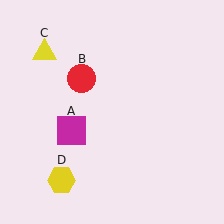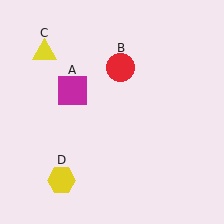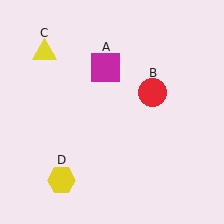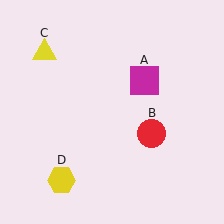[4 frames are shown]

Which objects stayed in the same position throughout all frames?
Yellow triangle (object C) and yellow hexagon (object D) remained stationary.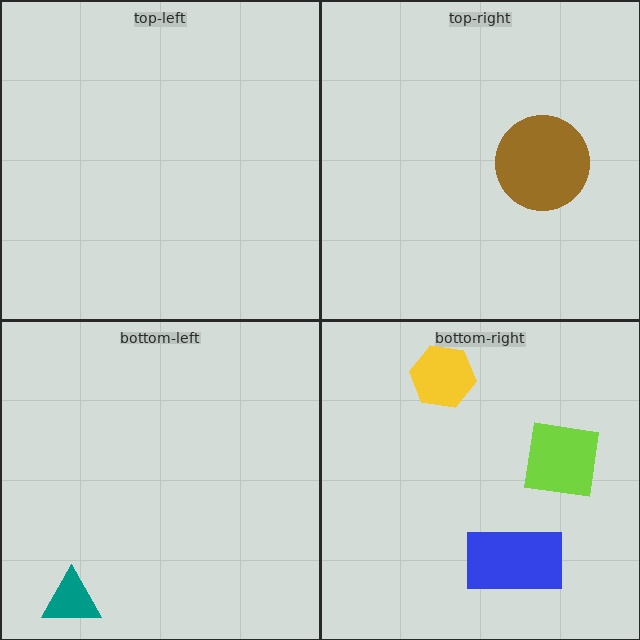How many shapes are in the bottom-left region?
1.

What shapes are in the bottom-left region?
The teal triangle.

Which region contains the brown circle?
The top-right region.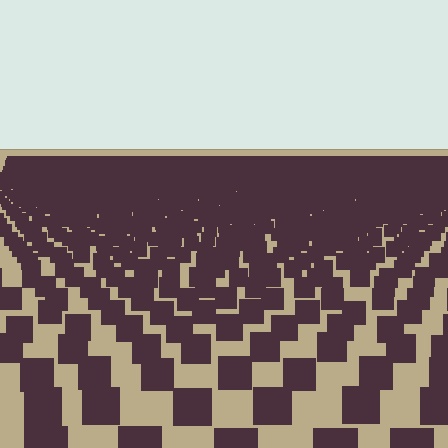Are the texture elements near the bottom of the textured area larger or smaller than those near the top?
Larger. Near the bottom, elements are closer to the viewer and appear at a bigger on-screen size.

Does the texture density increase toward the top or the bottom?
Density increases toward the top.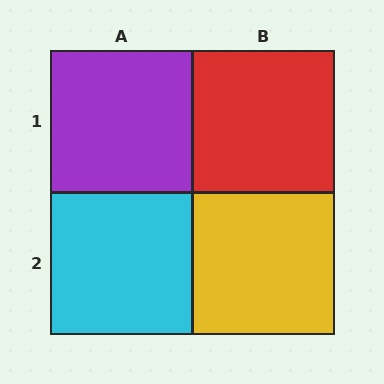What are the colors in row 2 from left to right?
Cyan, yellow.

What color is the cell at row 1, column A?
Purple.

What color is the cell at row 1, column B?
Red.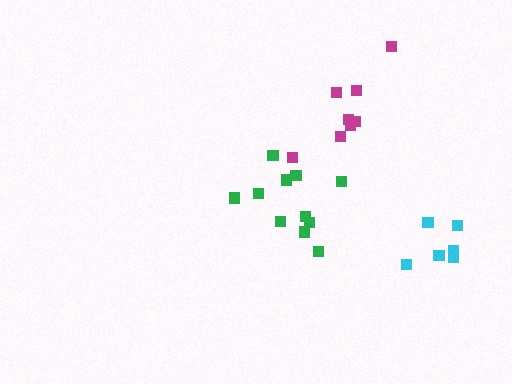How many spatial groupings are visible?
There are 3 spatial groupings.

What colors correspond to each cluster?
The clusters are colored: magenta, green, cyan.